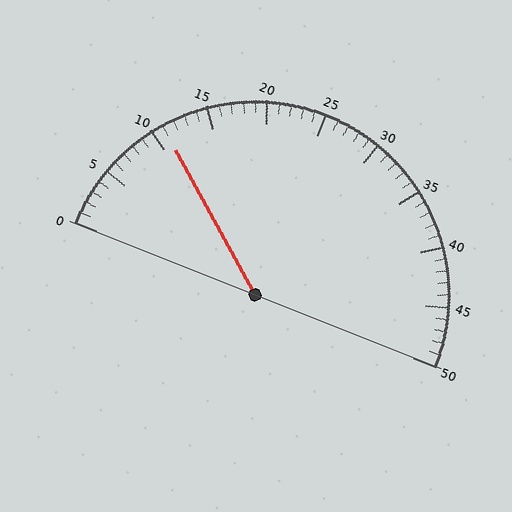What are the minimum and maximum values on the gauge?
The gauge ranges from 0 to 50.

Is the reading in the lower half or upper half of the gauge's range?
The reading is in the lower half of the range (0 to 50).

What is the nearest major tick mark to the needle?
The nearest major tick mark is 10.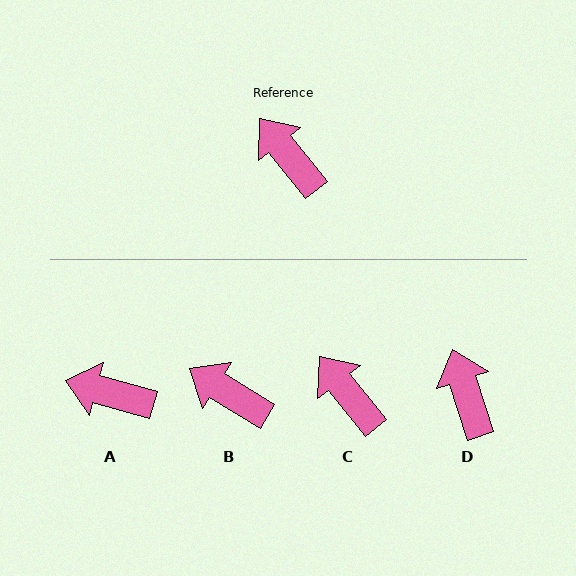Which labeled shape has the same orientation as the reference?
C.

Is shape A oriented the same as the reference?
No, it is off by about 36 degrees.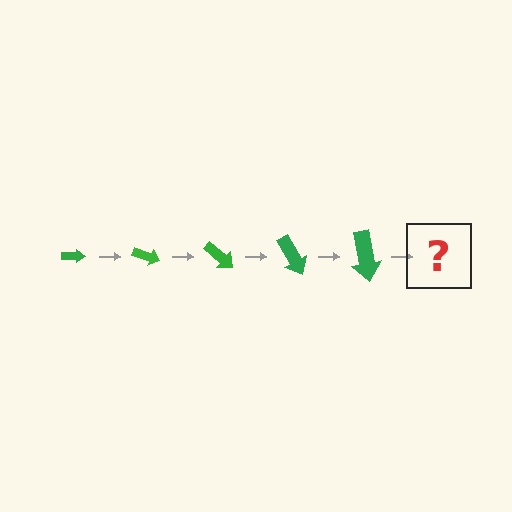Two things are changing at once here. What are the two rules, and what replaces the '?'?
The two rules are that the arrow grows larger each step and it rotates 20 degrees each step. The '?' should be an arrow, larger than the previous one and rotated 100 degrees from the start.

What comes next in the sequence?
The next element should be an arrow, larger than the previous one and rotated 100 degrees from the start.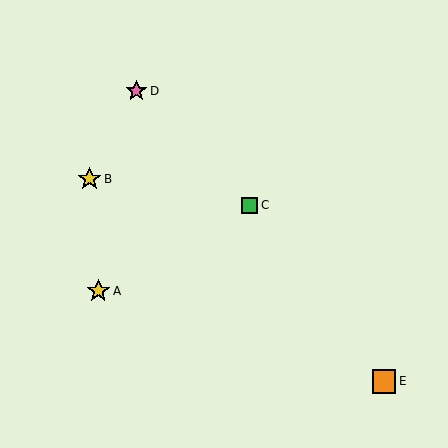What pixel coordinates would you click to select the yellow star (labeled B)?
Click at (89, 179) to select the yellow star B.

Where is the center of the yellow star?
The center of the yellow star is at (89, 179).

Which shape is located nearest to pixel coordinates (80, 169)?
The yellow star (labeled B) at (89, 179) is nearest to that location.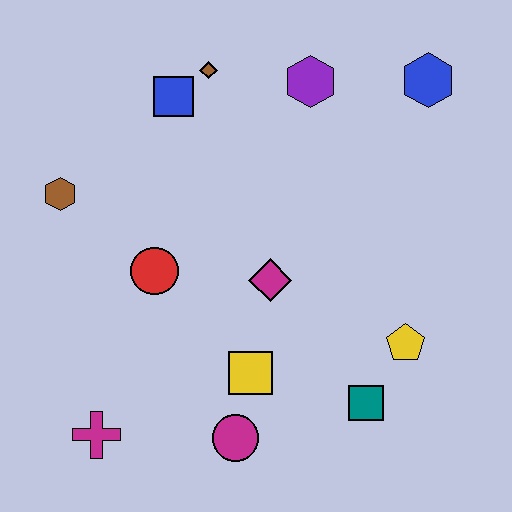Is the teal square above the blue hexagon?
No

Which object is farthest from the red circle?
The blue hexagon is farthest from the red circle.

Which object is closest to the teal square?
The yellow pentagon is closest to the teal square.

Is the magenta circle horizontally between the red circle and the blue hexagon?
Yes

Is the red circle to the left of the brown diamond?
Yes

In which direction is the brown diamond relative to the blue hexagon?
The brown diamond is to the left of the blue hexagon.